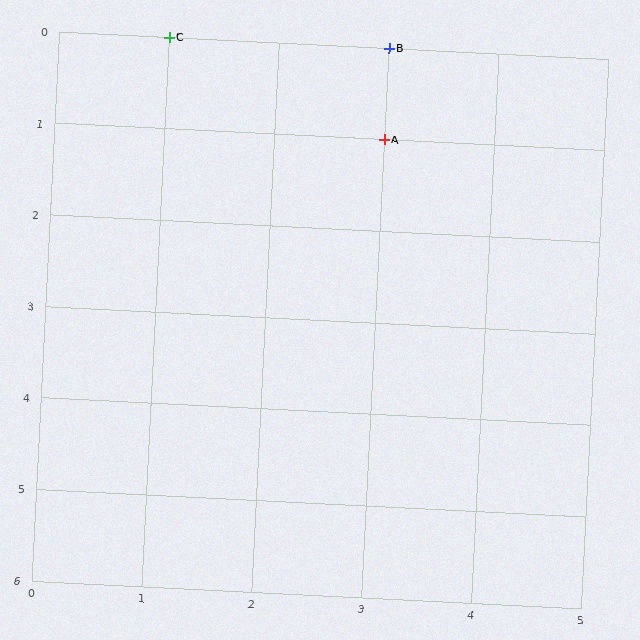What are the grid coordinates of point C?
Point C is at grid coordinates (1, 0).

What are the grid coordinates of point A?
Point A is at grid coordinates (3, 1).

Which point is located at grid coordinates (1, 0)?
Point C is at (1, 0).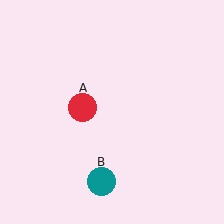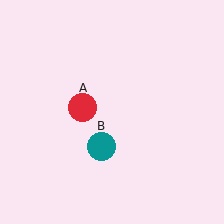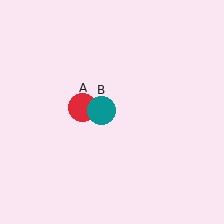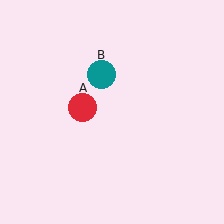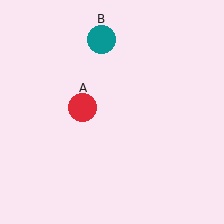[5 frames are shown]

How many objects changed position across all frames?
1 object changed position: teal circle (object B).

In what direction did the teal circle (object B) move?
The teal circle (object B) moved up.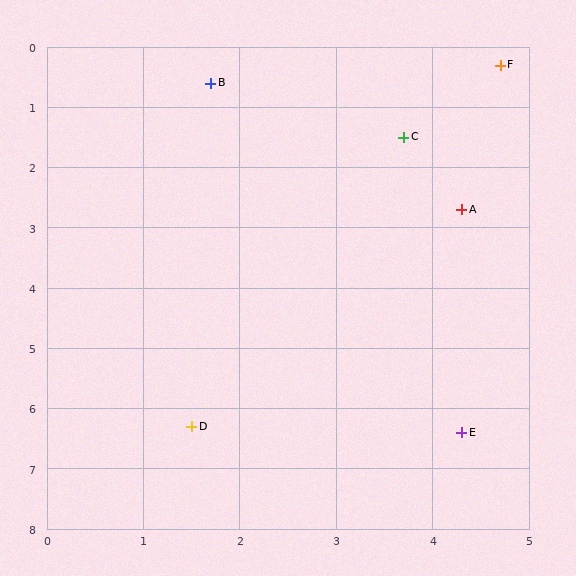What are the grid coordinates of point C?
Point C is at approximately (3.7, 1.5).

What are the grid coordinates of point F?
Point F is at approximately (4.7, 0.3).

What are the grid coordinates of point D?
Point D is at approximately (1.5, 6.3).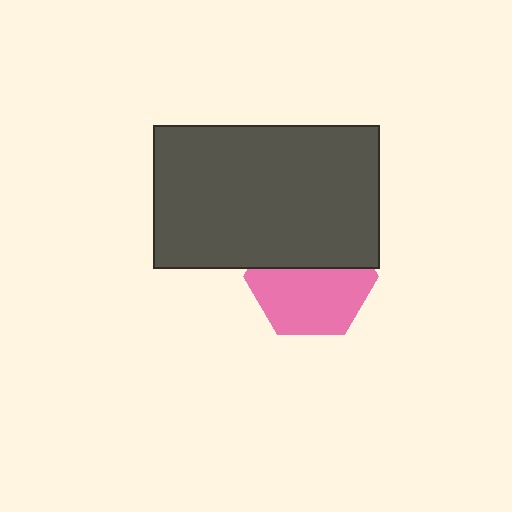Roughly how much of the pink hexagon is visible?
About half of it is visible (roughly 58%).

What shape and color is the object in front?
The object in front is a dark gray rectangle.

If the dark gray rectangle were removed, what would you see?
You would see the complete pink hexagon.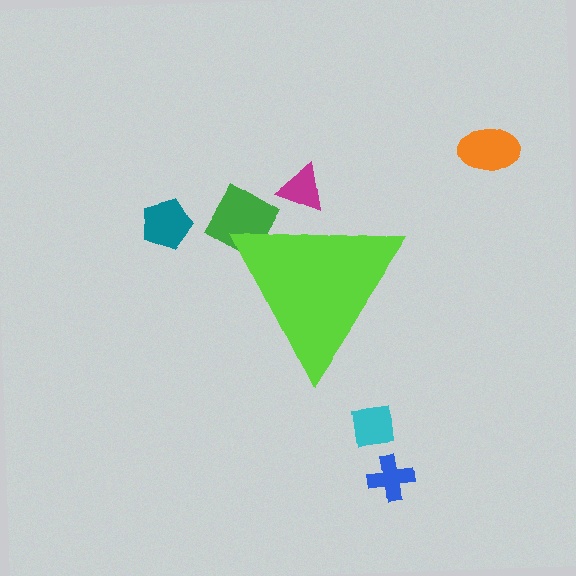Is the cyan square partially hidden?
No, the cyan square is fully visible.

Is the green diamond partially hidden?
Yes, the green diamond is partially hidden behind the lime triangle.